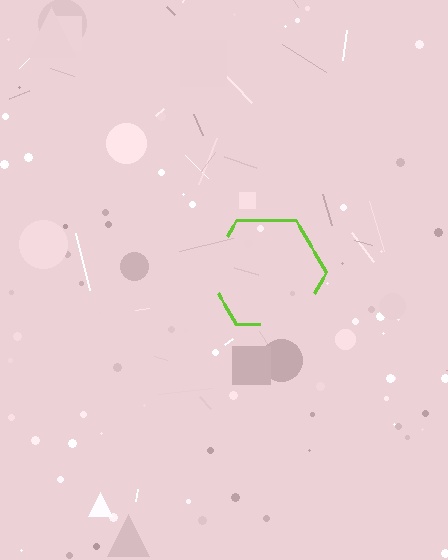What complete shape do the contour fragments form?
The contour fragments form a hexagon.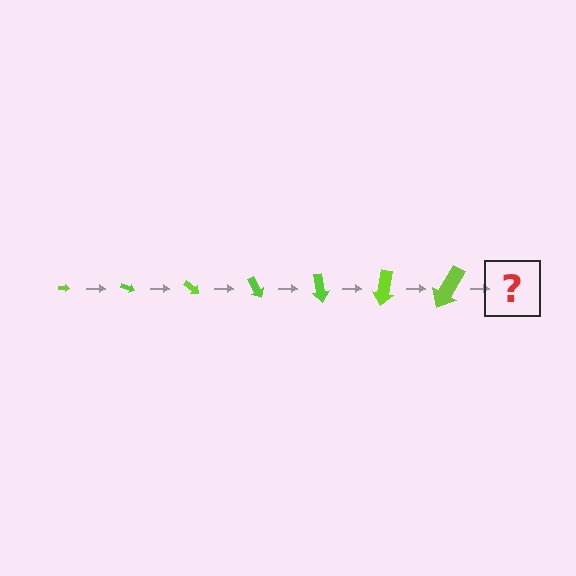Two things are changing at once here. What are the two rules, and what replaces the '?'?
The two rules are that the arrow grows larger each step and it rotates 20 degrees each step. The '?' should be an arrow, larger than the previous one and rotated 140 degrees from the start.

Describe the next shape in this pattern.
It should be an arrow, larger than the previous one and rotated 140 degrees from the start.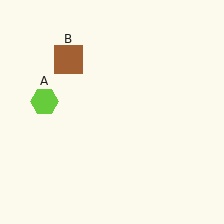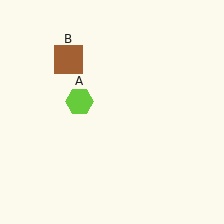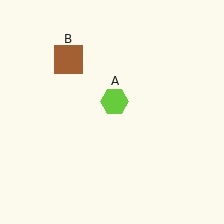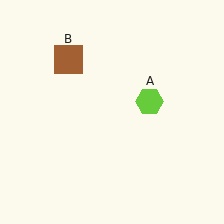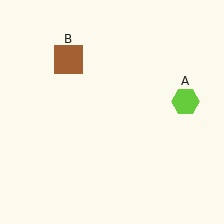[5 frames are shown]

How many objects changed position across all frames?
1 object changed position: lime hexagon (object A).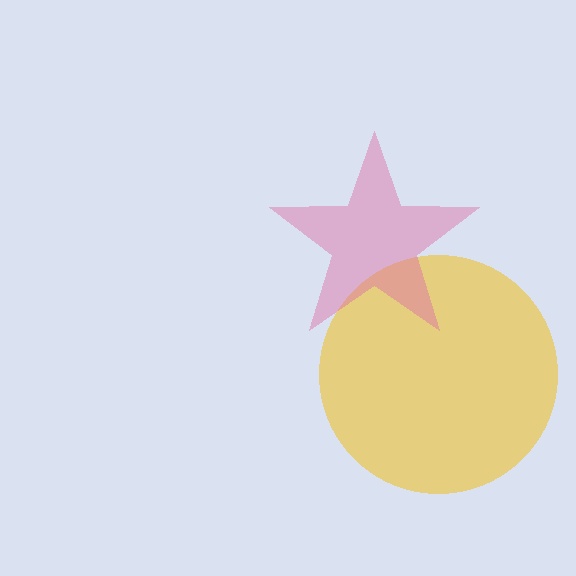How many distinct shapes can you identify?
There are 2 distinct shapes: a yellow circle, a pink star.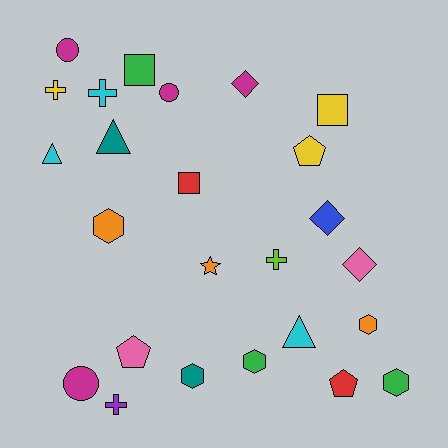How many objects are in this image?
There are 25 objects.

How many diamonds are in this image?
There are 3 diamonds.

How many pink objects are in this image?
There are 2 pink objects.